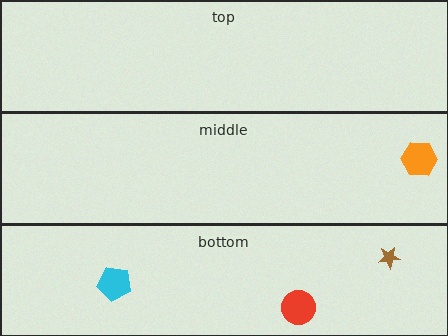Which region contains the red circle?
The bottom region.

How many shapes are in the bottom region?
3.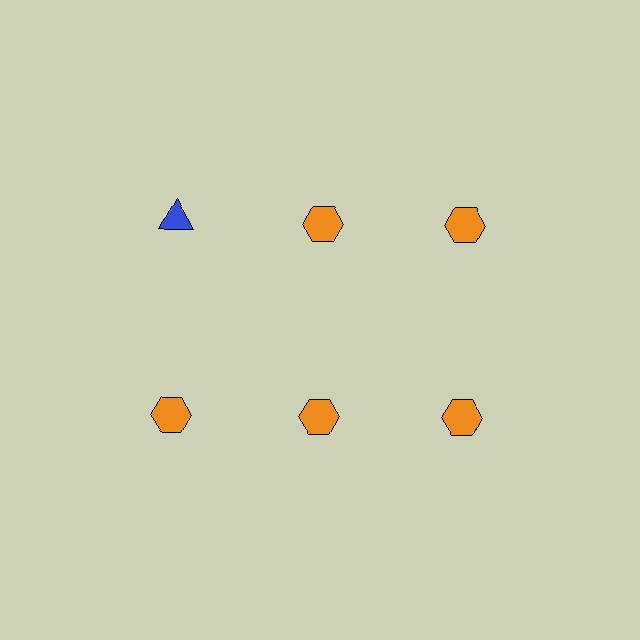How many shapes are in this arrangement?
There are 6 shapes arranged in a grid pattern.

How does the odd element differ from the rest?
It differs in both color (blue instead of orange) and shape (triangle instead of hexagon).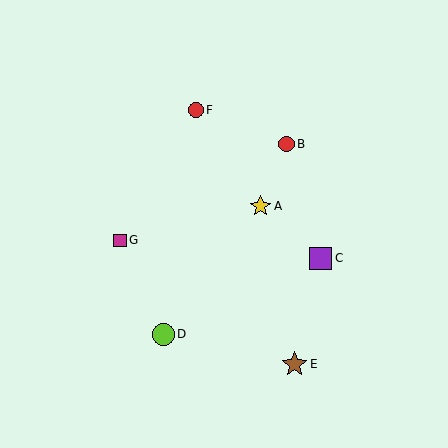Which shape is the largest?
The brown star (labeled E) is the largest.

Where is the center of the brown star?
The center of the brown star is at (294, 364).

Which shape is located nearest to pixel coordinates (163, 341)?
The lime circle (labeled D) at (163, 334) is nearest to that location.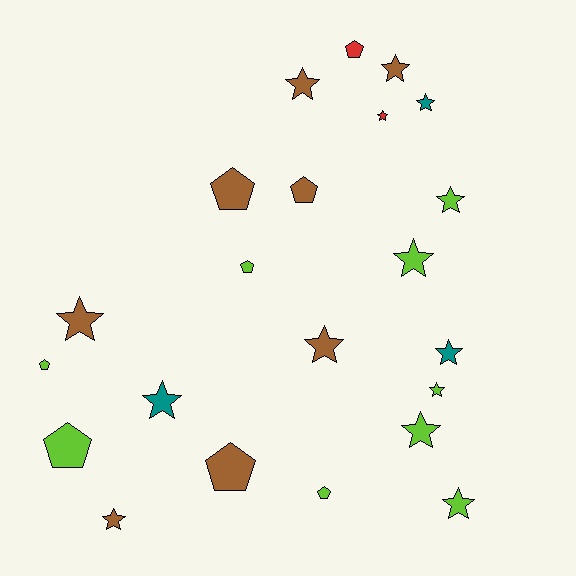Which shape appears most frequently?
Star, with 14 objects.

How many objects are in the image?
There are 22 objects.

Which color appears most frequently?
Lime, with 9 objects.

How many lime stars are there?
There are 5 lime stars.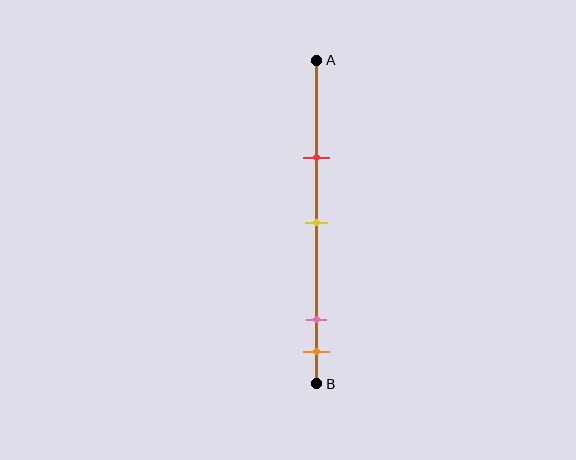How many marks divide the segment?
There are 4 marks dividing the segment.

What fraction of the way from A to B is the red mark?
The red mark is approximately 30% (0.3) of the way from A to B.